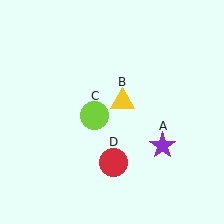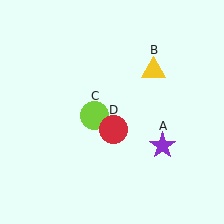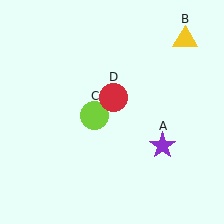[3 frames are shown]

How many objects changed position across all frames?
2 objects changed position: yellow triangle (object B), red circle (object D).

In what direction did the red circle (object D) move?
The red circle (object D) moved up.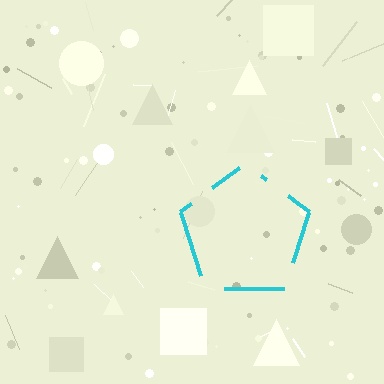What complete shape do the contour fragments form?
The contour fragments form a pentagon.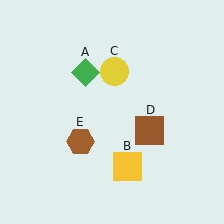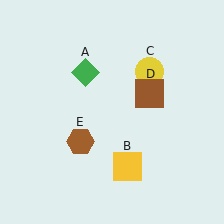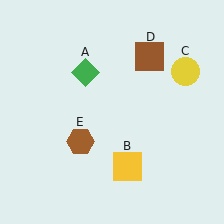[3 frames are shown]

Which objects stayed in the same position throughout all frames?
Green diamond (object A) and yellow square (object B) and brown hexagon (object E) remained stationary.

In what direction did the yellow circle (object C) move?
The yellow circle (object C) moved right.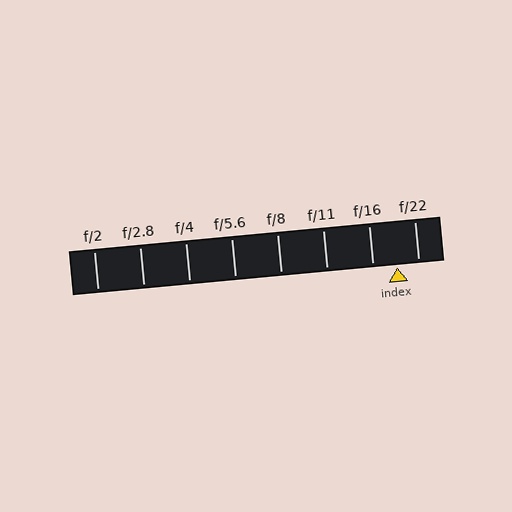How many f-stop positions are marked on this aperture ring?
There are 8 f-stop positions marked.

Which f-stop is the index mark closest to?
The index mark is closest to f/22.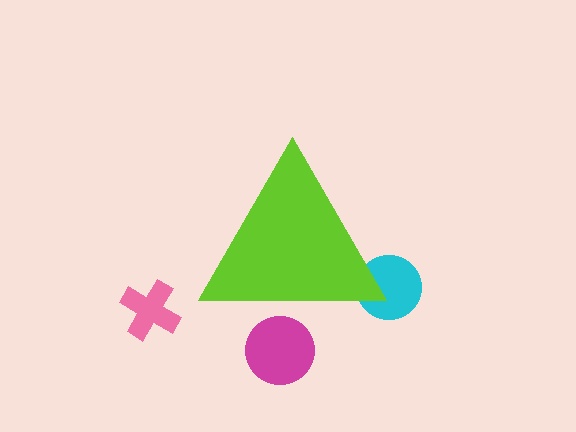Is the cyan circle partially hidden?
Yes, the cyan circle is partially hidden behind the lime triangle.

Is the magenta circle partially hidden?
Yes, the magenta circle is partially hidden behind the lime triangle.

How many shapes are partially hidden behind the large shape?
2 shapes are partially hidden.